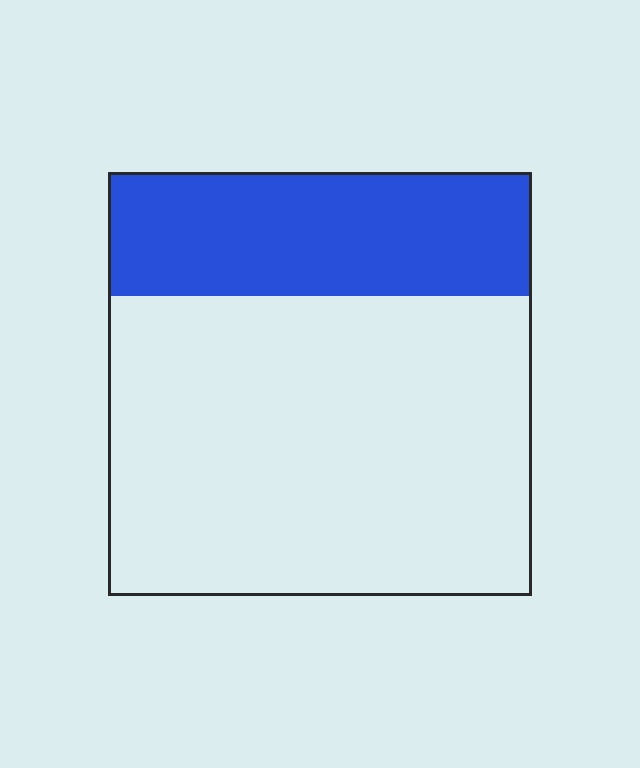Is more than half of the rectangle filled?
No.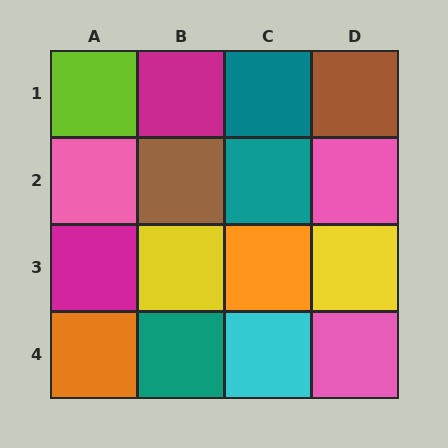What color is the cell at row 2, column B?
Brown.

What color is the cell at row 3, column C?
Orange.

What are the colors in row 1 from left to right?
Lime, magenta, teal, brown.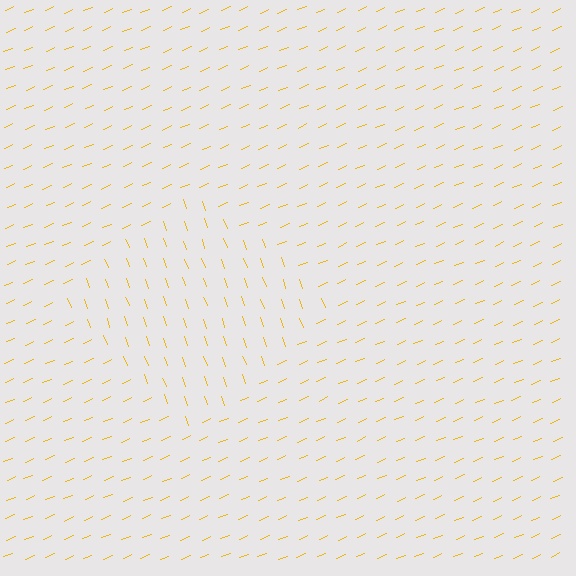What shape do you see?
I see a diamond.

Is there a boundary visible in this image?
Yes, there is a texture boundary formed by a change in line orientation.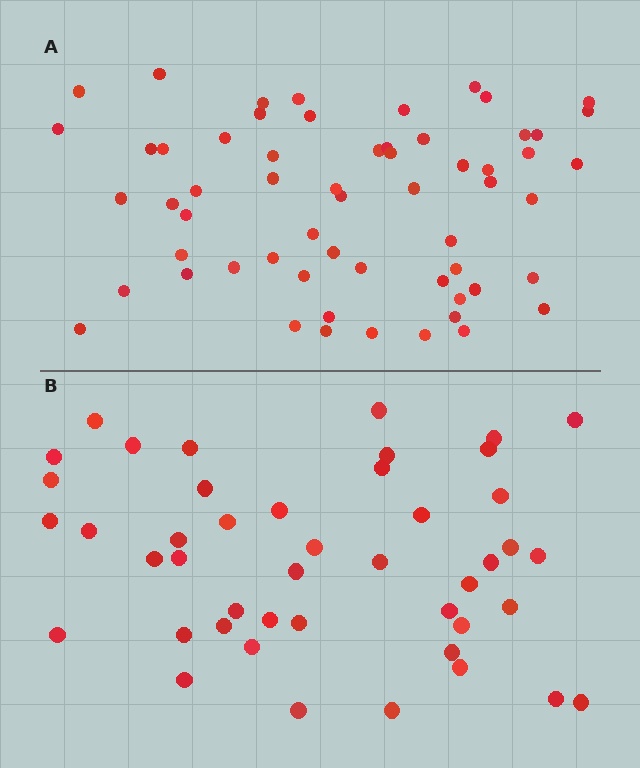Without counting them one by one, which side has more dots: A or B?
Region A (the top region) has more dots.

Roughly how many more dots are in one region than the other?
Region A has approximately 15 more dots than region B.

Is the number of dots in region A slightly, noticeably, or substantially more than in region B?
Region A has noticeably more, but not dramatically so. The ratio is roughly 1.3 to 1.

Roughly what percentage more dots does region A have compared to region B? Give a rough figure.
About 35% more.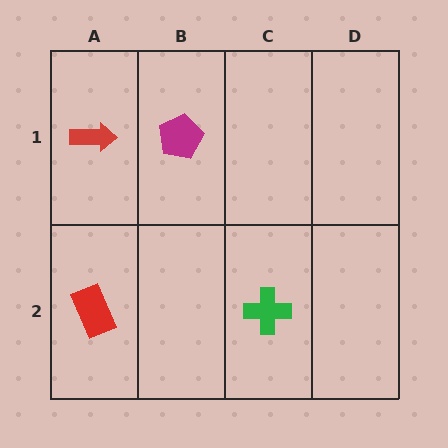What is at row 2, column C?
A green cross.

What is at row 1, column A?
A red arrow.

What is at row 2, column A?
A red rectangle.